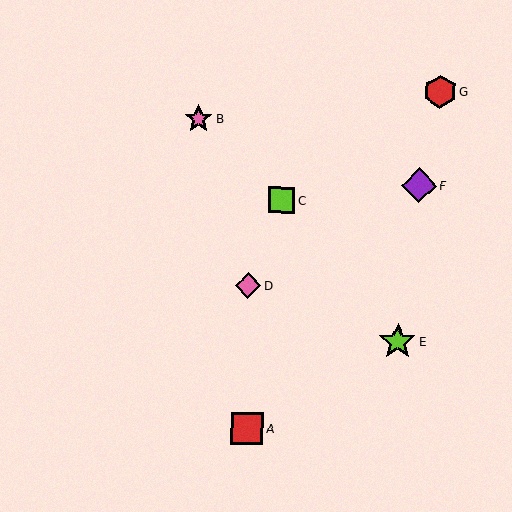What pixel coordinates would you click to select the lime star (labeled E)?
Click at (398, 342) to select the lime star E.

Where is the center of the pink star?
The center of the pink star is at (198, 119).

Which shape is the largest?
The lime star (labeled E) is the largest.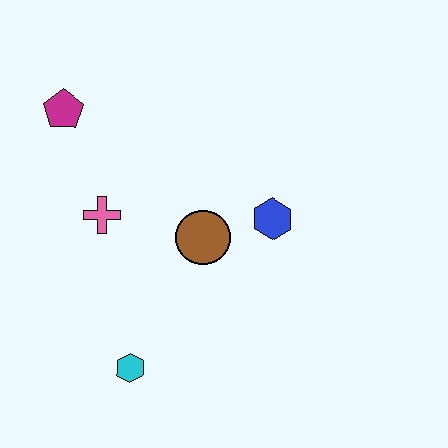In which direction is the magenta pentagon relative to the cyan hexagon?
The magenta pentagon is above the cyan hexagon.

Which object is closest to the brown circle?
The blue hexagon is closest to the brown circle.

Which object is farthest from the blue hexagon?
The magenta pentagon is farthest from the blue hexagon.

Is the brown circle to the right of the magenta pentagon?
Yes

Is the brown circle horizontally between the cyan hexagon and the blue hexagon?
Yes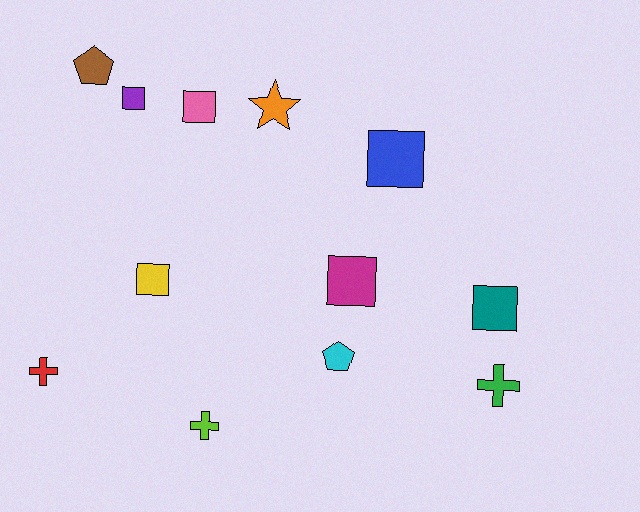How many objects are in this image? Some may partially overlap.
There are 12 objects.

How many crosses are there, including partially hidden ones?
There are 3 crosses.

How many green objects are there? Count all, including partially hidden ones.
There is 1 green object.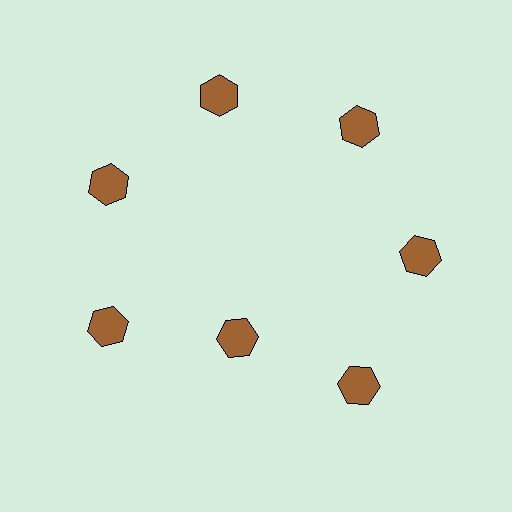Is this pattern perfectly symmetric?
No. The 7 brown hexagons are arranged in a ring, but one element near the 6 o'clock position is pulled inward toward the center, breaking the 7-fold rotational symmetry.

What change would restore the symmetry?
The symmetry would be restored by moving it outward, back onto the ring so that all 7 hexagons sit at equal angles and equal distance from the center.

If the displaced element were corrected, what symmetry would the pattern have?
It would have 7-fold rotational symmetry — the pattern would map onto itself every 51 degrees.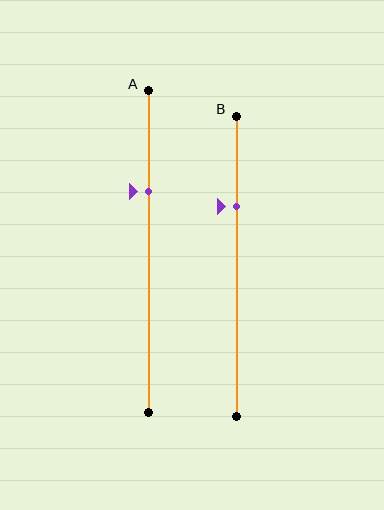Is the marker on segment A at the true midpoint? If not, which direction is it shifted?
No, the marker on segment A is shifted upward by about 19% of the segment length.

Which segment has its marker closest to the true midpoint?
Segment A has its marker closest to the true midpoint.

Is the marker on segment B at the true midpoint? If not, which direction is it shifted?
No, the marker on segment B is shifted upward by about 20% of the segment length.